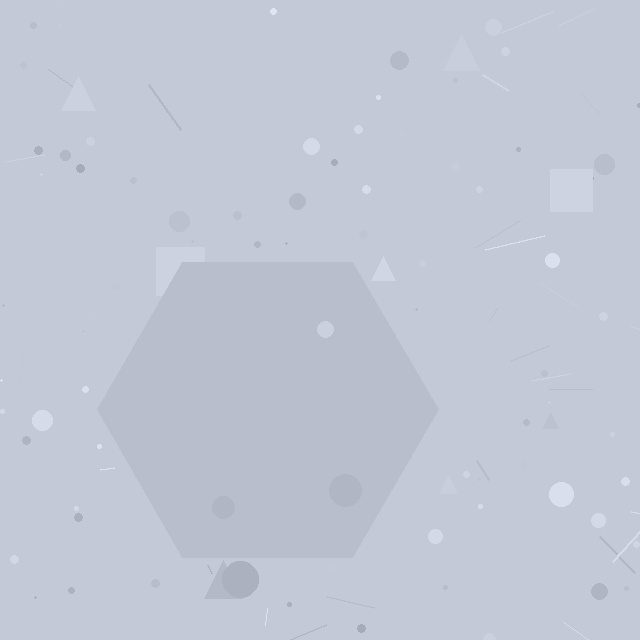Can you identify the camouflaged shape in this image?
The camouflaged shape is a hexagon.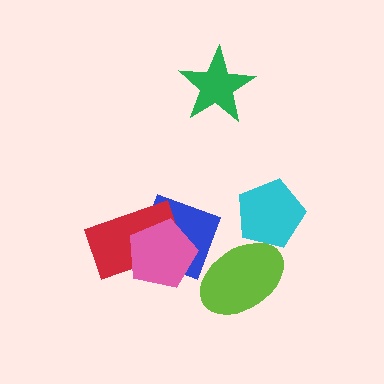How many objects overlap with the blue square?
2 objects overlap with the blue square.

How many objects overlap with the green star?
0 objects overlap with the green star.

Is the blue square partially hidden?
Yes, it is partially covered by another shape.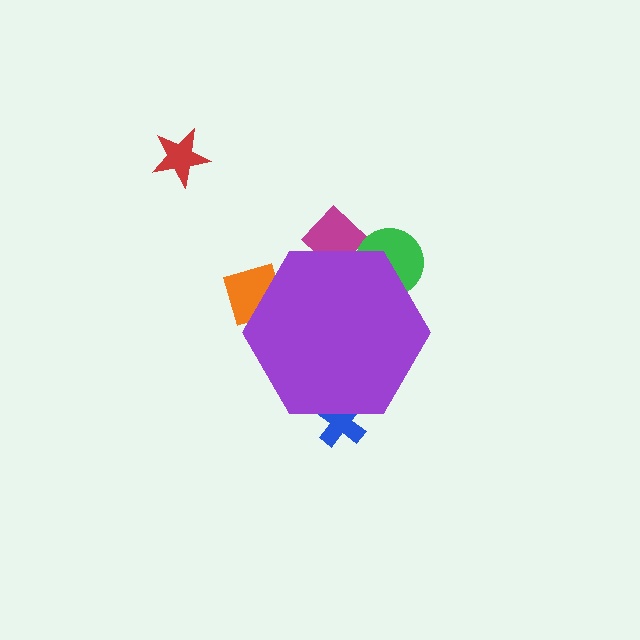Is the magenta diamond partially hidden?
Yes, the magenta diamond is partially hidden behind the purple hexagon.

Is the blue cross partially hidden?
Yes, the blue cross is partially hidden behind the purple hexagon.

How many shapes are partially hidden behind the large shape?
4 shapes are partially hidden.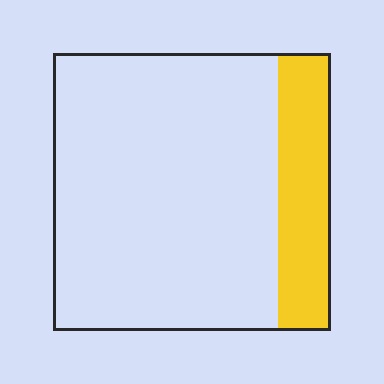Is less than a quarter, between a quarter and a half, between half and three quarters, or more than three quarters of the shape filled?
Less than a quarter.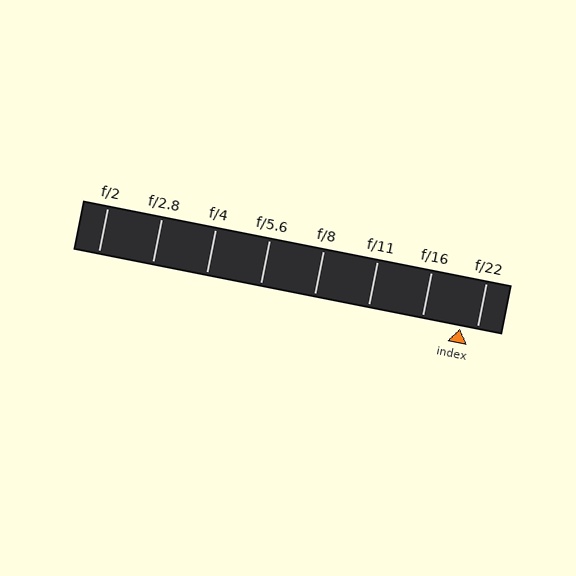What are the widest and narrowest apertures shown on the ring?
The widest aperture shown is f/2 and the narrowest is f/22.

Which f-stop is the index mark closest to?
The index mark is closest to f/22.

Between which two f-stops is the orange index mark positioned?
The index mark is between f/16 and f/22.